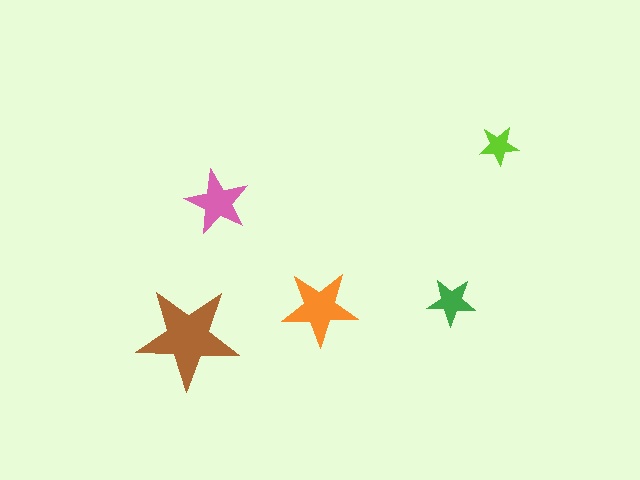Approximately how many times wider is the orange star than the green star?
About 1.5 times wider.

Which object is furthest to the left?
The brown star is leftmost.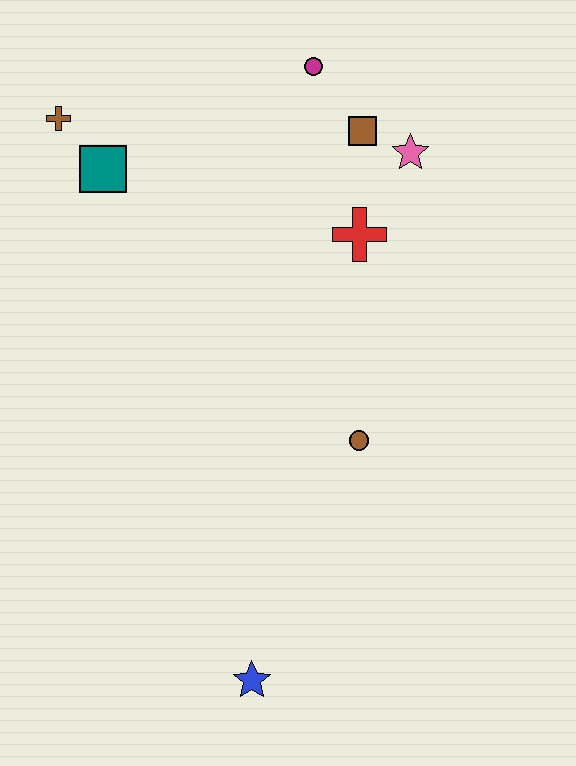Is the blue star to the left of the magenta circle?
Yes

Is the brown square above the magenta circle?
No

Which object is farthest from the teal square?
The blue star is farthest from the teal square.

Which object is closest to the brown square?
The pink star is closest to the brown square.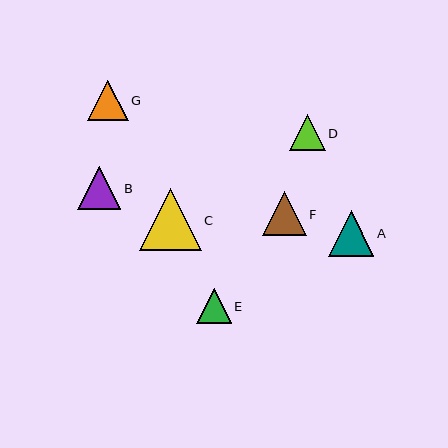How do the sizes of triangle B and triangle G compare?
Triangle B and triangle G are approximately the same size.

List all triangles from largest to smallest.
From largest to smallest: C, A, F, B, G, D, E.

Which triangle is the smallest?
Triangle E is the smallest with a size of approximately 35 pixels.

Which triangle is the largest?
Triangle C is the largest with a size of approximately 62 pixels.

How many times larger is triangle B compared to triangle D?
Triangle B is approximately 1.2 times the size of triangle D.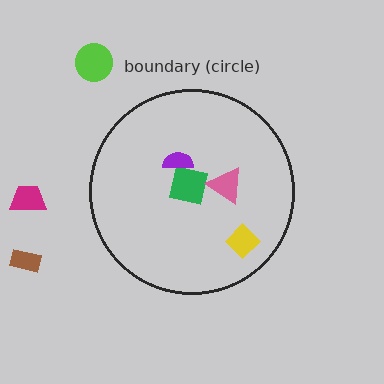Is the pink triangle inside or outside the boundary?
Inside.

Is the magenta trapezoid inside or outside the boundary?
Outside.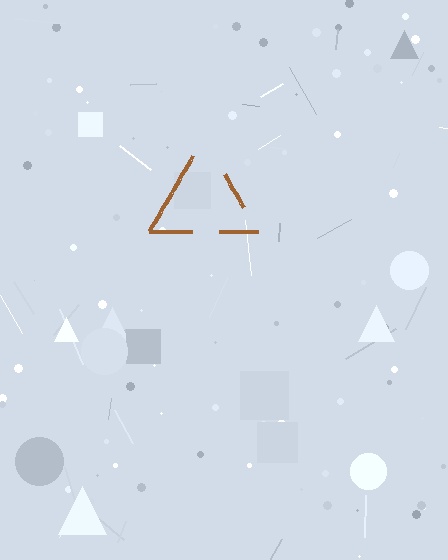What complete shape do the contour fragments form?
The contour fragments form a triangle.